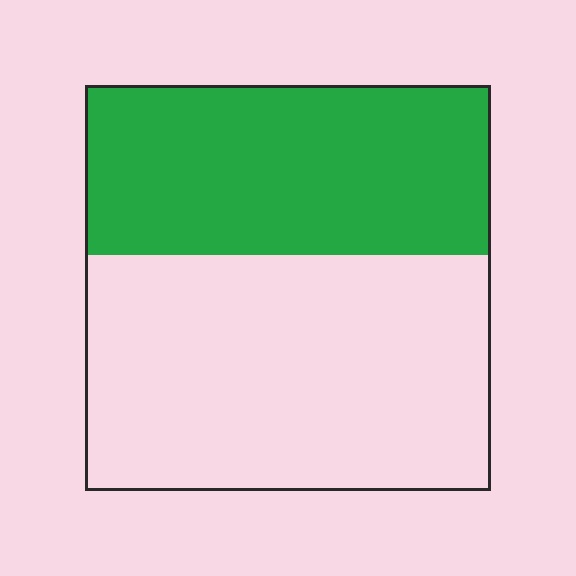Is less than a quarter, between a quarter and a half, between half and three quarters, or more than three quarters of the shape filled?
Between a quarter and a half.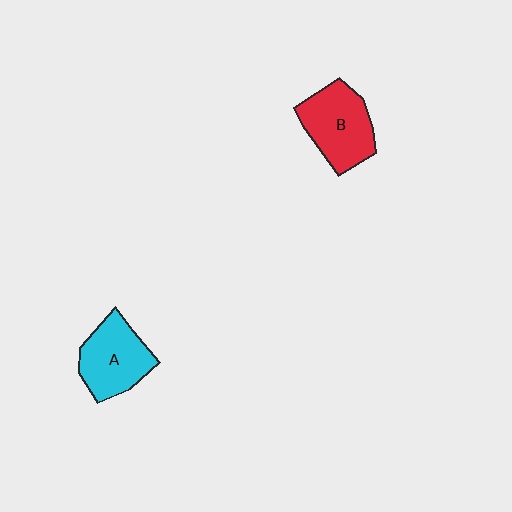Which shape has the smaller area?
Shape A (cyan).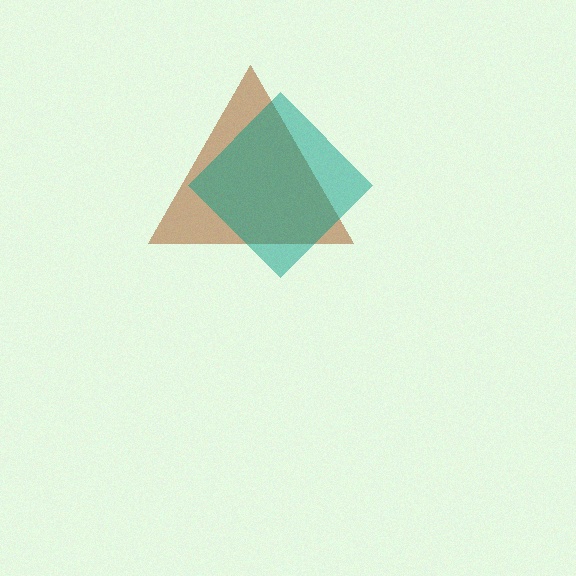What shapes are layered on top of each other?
The layered shapes are: a brown triangle, a teal diamond.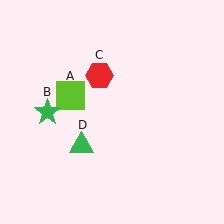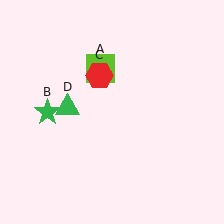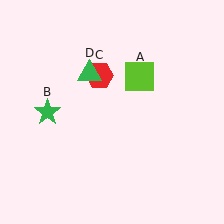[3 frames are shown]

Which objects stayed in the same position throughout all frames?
Green star (object B) and red hexagon (object C) remained stationary.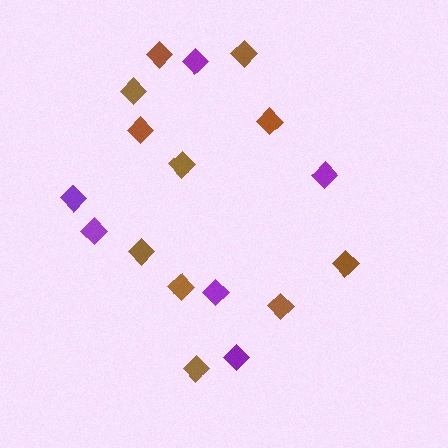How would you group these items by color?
There are 2 groups: one group of purple diamonds (6) and one group of brown diamonds (11).